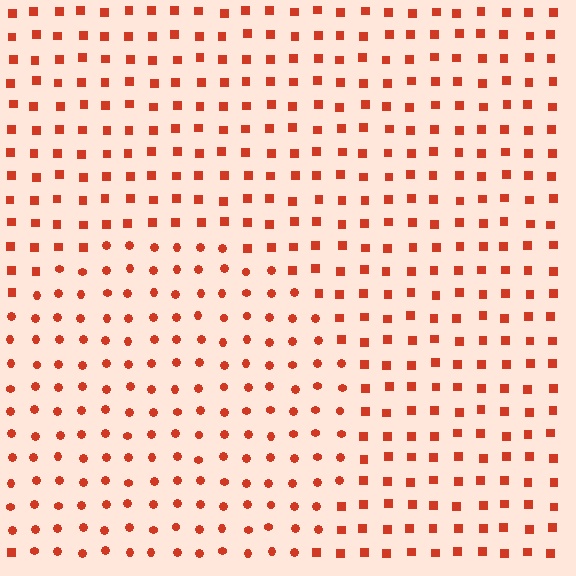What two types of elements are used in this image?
The image uses circles inside the circle region and squares outside it.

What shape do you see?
I see a circle.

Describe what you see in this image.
The image is filled with small red elements arranged in a uniform grid. A circle-shaped region contains circles, while the surrounding area contains squares. The boundary is defined purely by the change in element shape.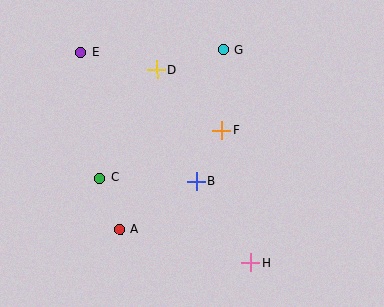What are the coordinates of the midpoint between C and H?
The midpoint between C and H is at (175, 220).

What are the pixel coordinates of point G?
Point G is at (224, 50).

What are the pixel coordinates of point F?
Point F is at (222, 130).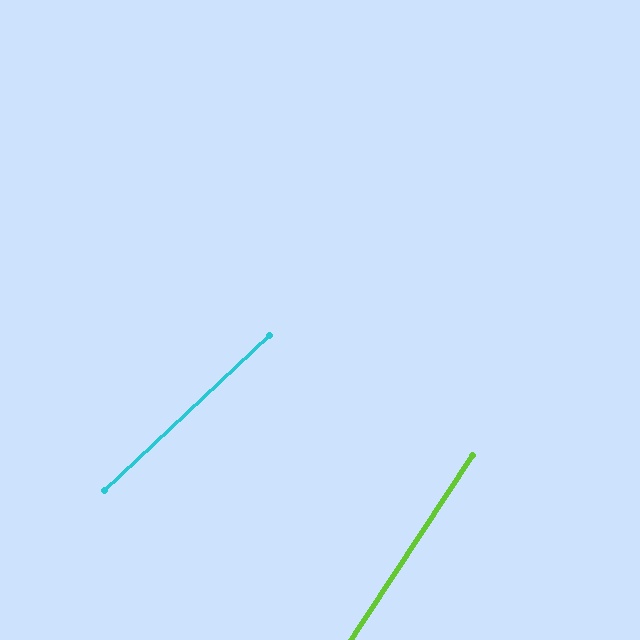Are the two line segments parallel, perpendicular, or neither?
Neither parallel nor perpendicular — they differ by about 13°.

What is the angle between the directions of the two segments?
Approximately 13 degrees.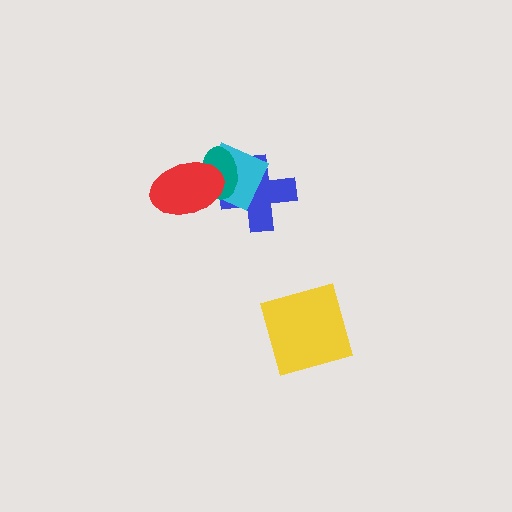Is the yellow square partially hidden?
No, no other shape covers it.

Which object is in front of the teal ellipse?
The red ellipse is in front of the teal ellipse.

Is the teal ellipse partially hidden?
Yes, it is partially covered by another shape.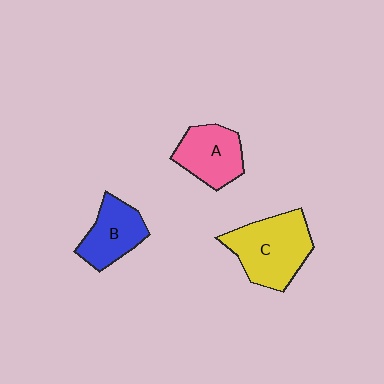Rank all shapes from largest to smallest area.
From largest to smallest: C (yellow), A (pink), B (blue).